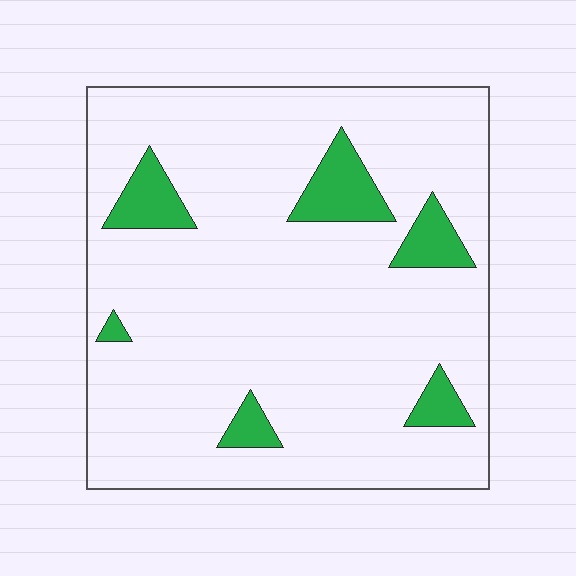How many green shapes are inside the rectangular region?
6.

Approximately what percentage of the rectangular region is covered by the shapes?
Approximately 10%.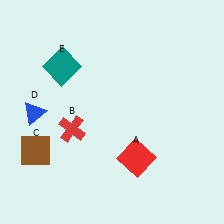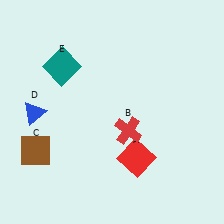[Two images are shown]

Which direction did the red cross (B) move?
The red cross (B) moved right.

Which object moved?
The red cross (B) moved right.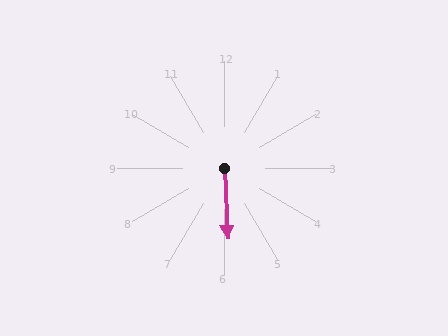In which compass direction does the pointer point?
South.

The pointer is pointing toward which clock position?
Roughly 6 o'clock.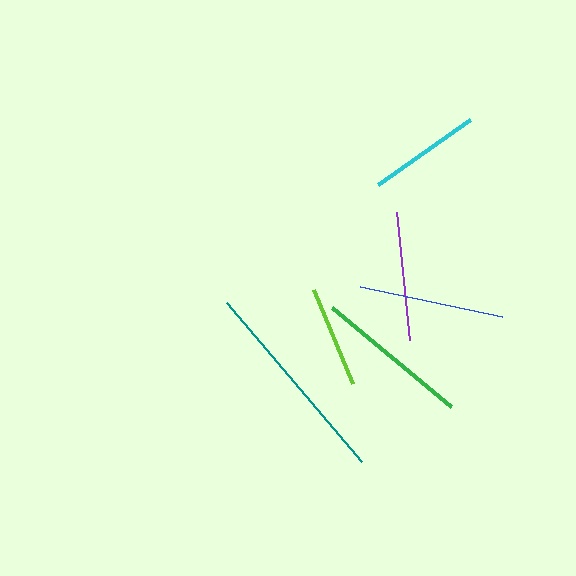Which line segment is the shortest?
The lime line is the shortest at approximately 102 pixels.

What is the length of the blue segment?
The blue segment is approximately 145 pixels long.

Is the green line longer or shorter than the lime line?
The green line is longer than the lime line.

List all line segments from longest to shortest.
From longest to shortest: teal, green, blue, purple, cyan, lime.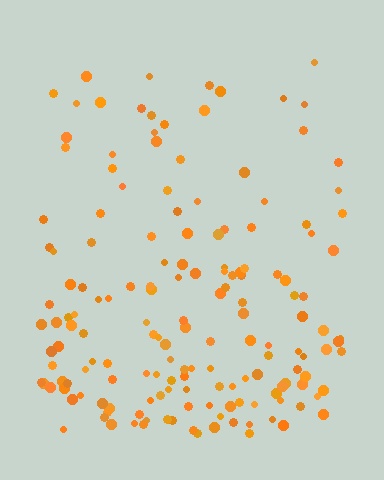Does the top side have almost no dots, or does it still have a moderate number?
Still a moderate number, just noticeably fewer than the bottom.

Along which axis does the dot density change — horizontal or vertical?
Vertical.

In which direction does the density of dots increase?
From top to bottom, with the bottom side densest.